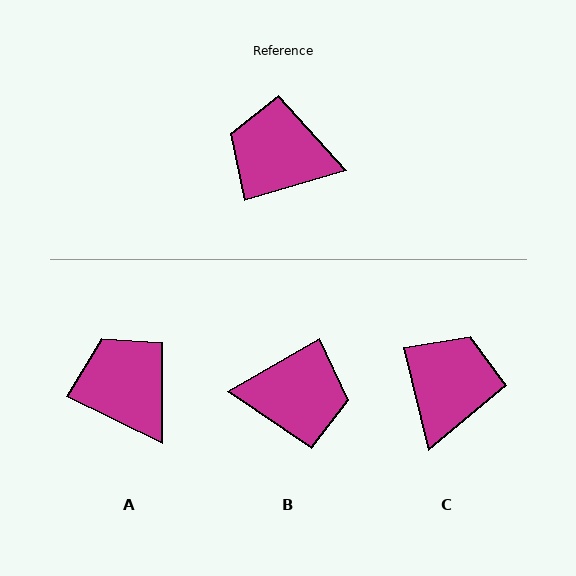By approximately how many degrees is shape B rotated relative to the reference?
Approximately 167 degrees clockwise.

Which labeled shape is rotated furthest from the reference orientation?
B, about 167 degrees away.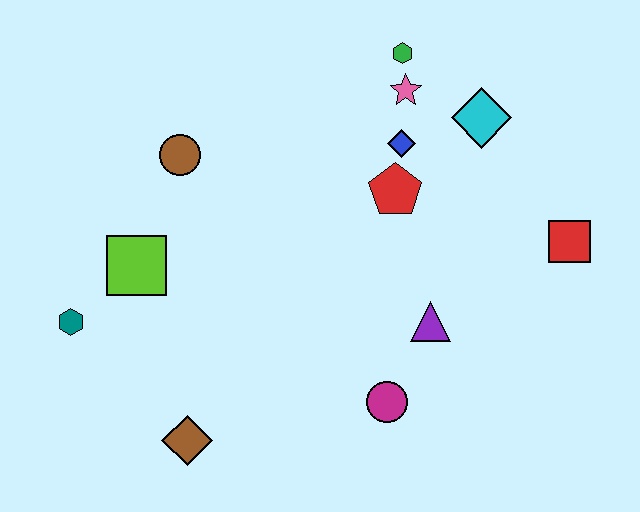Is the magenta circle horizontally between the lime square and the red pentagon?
Yes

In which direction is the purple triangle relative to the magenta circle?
The purple triangle is above the magenta circle.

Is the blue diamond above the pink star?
No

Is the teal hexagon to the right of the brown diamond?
No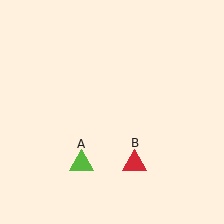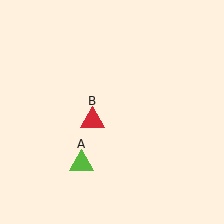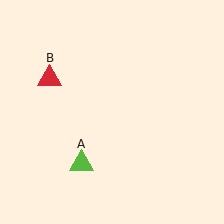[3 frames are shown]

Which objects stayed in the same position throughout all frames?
Lime triangle (object A) remained stationary.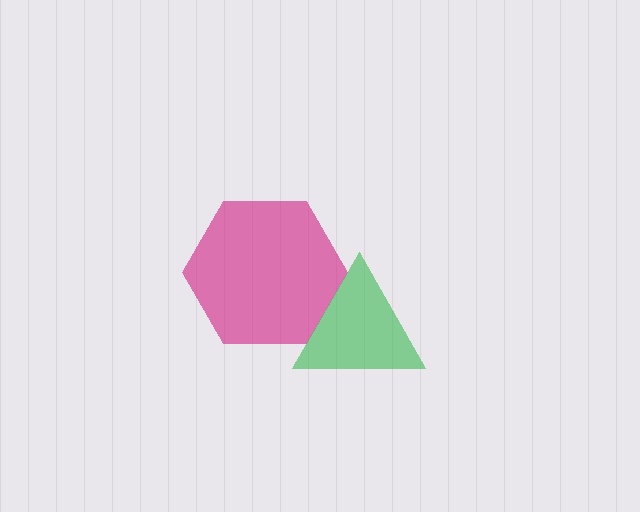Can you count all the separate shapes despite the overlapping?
Yes, there are 2 separate shapes.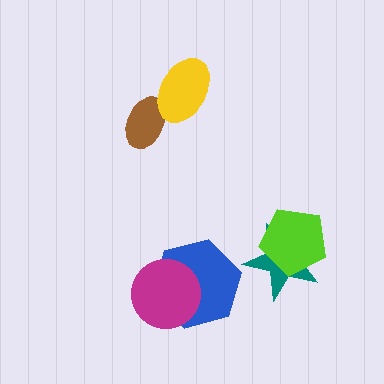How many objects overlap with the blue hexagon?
1 object overlaps with the blue hexagon.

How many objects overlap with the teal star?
1 object overlaps with the teal star.